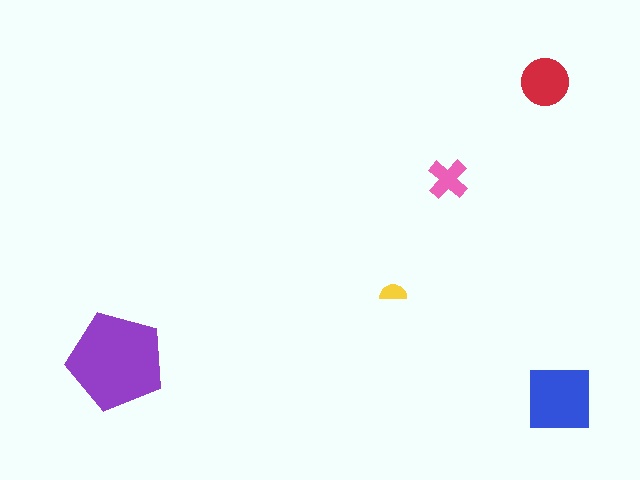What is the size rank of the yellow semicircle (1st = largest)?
5th.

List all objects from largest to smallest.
The purple pentagon, the blue square, the red circle, the pink cross, the yellow semicircle.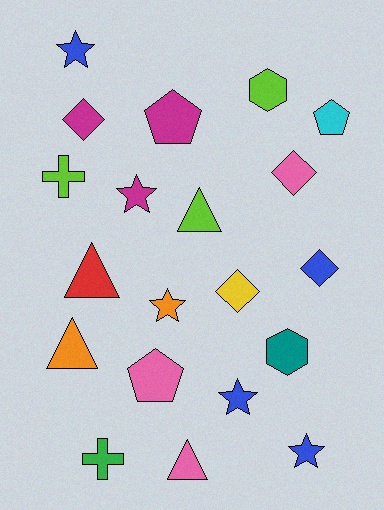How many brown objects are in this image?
There are no brown objects.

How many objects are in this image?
There are 20 objects.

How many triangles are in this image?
There are 4 triangles.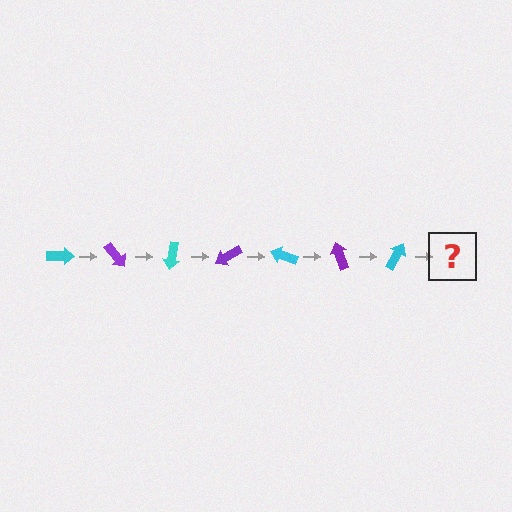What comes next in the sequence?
The next element should be a purple arrow, rotated 350 degrees from the start.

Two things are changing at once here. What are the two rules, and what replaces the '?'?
The two rules are that it rotates 50 degrees each step and the color cycles through cyan and purple. The '?' should be a purple arrow, rotated 350 degrees from the start.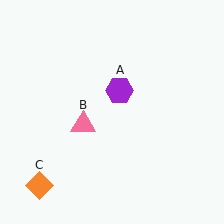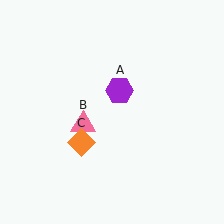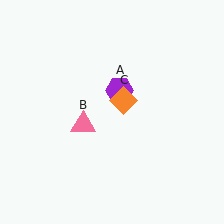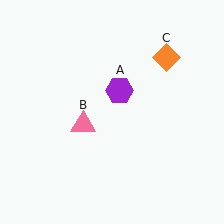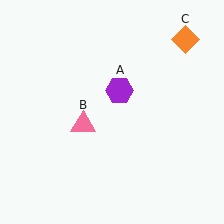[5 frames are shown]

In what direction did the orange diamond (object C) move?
The orange diamond (object C) moved up and to the right.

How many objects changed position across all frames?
1 object changed position: orange diamond (object C).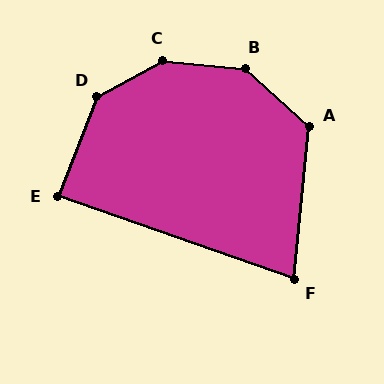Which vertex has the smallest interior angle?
F, at approximately 76 degrees.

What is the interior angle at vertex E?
Approximately 88 degrees (approximately right).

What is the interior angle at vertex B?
Approximately 143 degrees (obtuse).